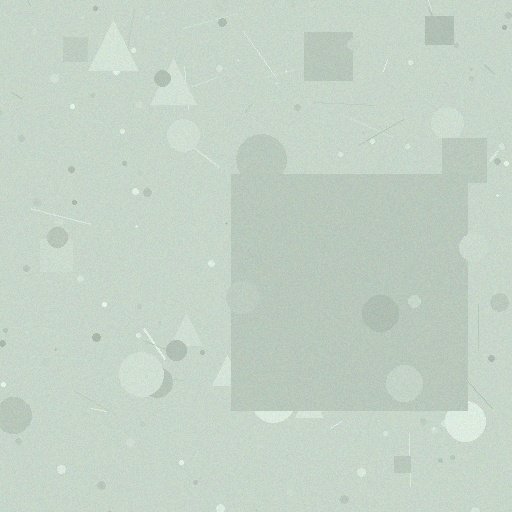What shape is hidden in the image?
A square is hidden in the image.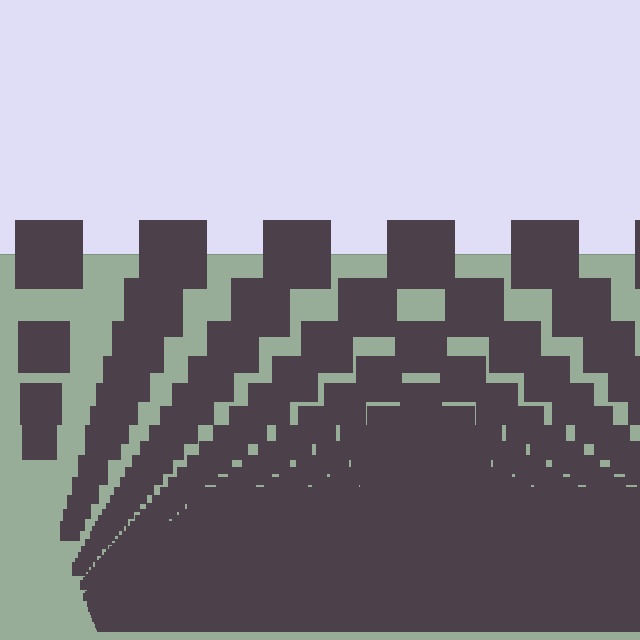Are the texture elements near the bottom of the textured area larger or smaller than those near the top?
Smaller. The gradient is inverted — elements near the bottom are smaller and denser.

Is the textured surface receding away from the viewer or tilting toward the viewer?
The surface appears to tilt toward the viewer. Texture elements get larger and sparser toward the top.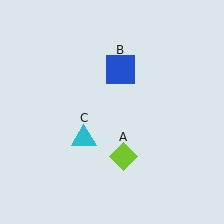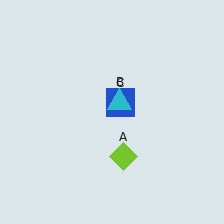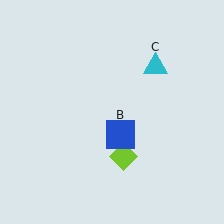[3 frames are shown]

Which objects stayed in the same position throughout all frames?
Lime diamond (object A) remained stationary.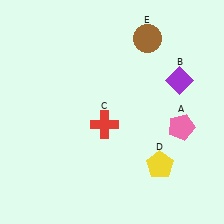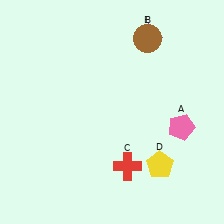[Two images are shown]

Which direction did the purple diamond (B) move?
The purple diamond (B) moved up.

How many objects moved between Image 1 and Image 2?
2 objects moved between the two images.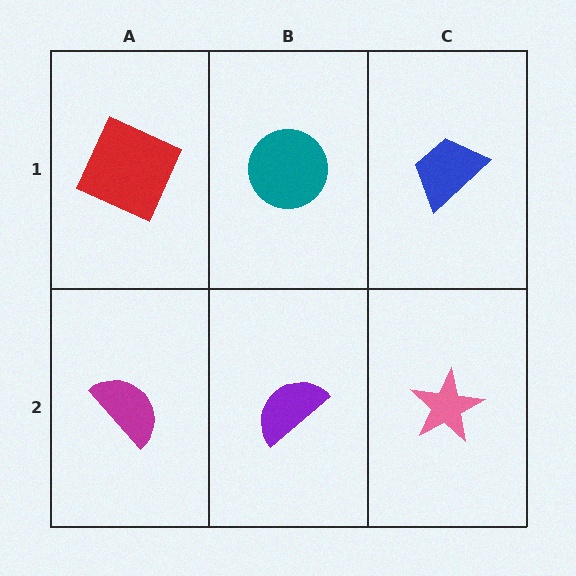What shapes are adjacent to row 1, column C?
A pink star (row 2, column C), a teal circle (row 1, column B).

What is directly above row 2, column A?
A red square.